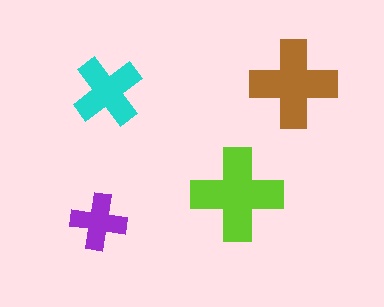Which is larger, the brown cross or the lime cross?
The lime one.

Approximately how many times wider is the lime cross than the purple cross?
About 1.5 times wider.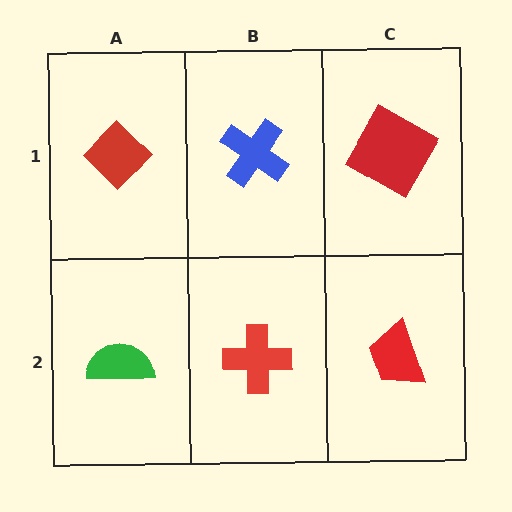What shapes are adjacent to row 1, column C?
A red trapezoid (row 2, column C), a blue cross (row 1, column B).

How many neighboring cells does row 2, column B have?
3.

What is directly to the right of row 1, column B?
A red square.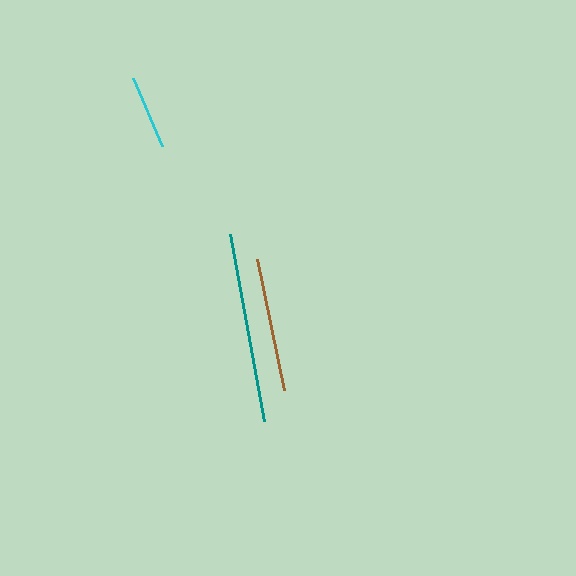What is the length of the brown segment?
The brown segment is approximately 134 pixels long.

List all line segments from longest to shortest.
From longest to shortest: teal, brown, cyan.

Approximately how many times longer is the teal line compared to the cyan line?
The teal line is approximately 2.6 times the length of the cyan line.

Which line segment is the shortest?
The cyan line is the shortest at approximately 74 pixels.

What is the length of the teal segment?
The teal segment is approximately 190 pixels long.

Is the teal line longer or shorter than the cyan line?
The teal line is longer than the cyan line.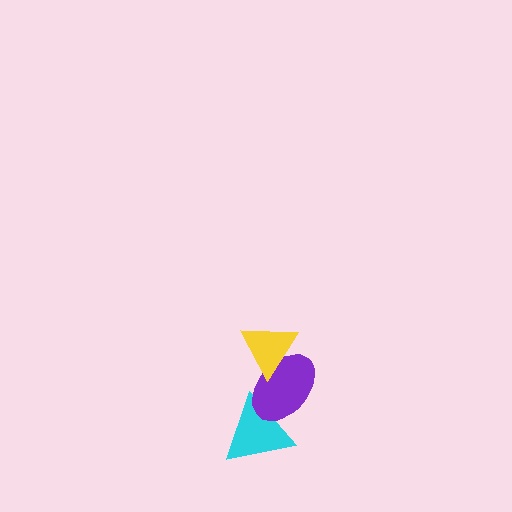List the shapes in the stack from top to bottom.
From top to bottom: the yellow triangle, the purple ellipse, the cyan triangle.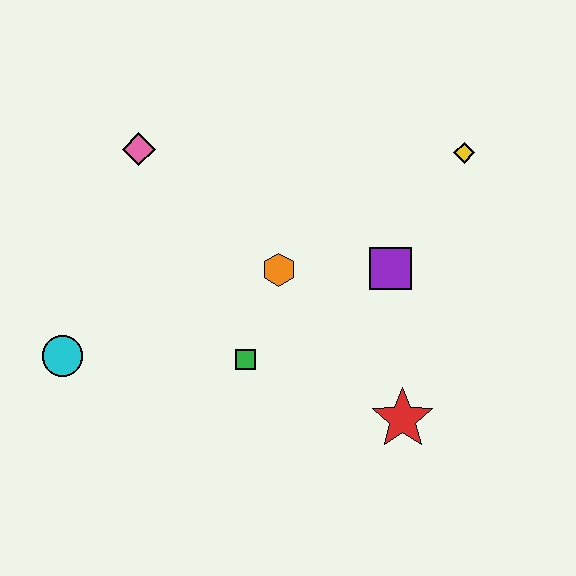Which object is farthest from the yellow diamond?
The cyan circle is farthest from the yellow diamond.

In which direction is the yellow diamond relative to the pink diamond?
The yellow diamond is to the right of the pink diamond.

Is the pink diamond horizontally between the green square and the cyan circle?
Yes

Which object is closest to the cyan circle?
The green square is closest to the cyan circle.